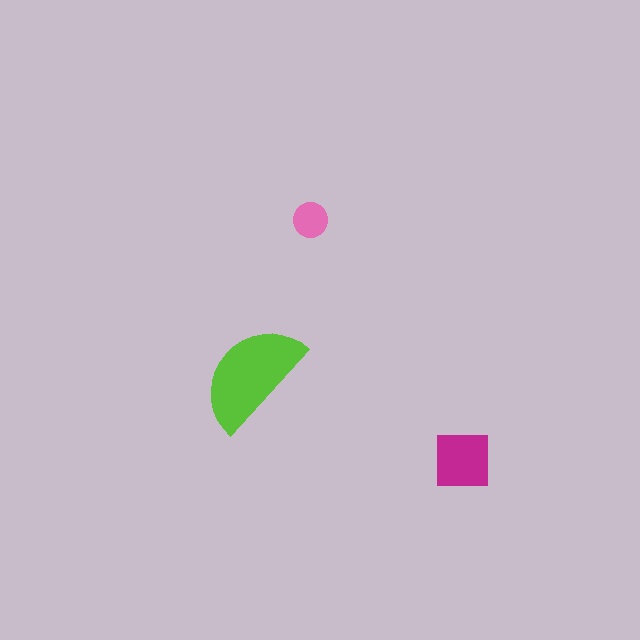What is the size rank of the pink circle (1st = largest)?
3rd.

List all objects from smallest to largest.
The pink circle, the magenta square, the lime semicircle.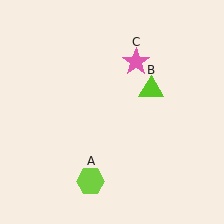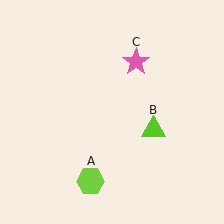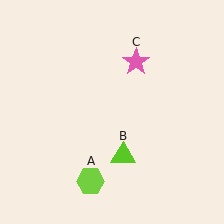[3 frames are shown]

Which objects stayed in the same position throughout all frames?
Lime hexagon (object A) and pink star (object C) remained stationary.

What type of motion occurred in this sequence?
The lime triangle (object B) rotated clockwise around the center of the scene.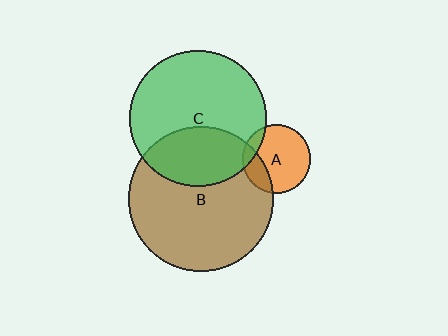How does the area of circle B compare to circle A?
Approximately 4.5 times.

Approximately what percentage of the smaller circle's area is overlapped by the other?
Approximately 10%.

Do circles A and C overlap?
Yes.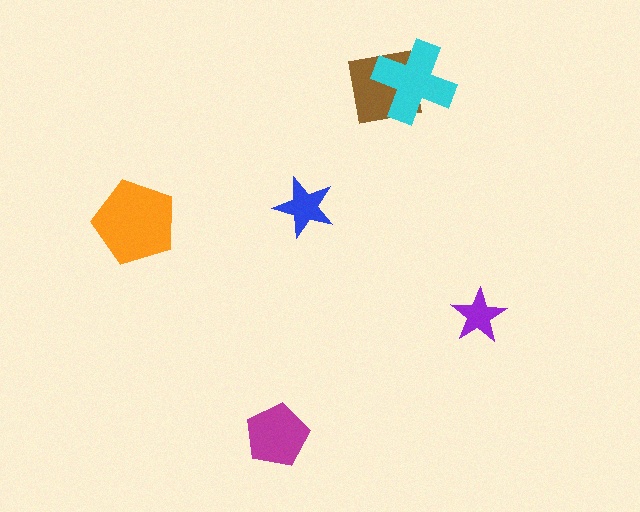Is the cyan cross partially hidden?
No, no other shape covers it.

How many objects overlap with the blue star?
0 objects overlap with the blue star.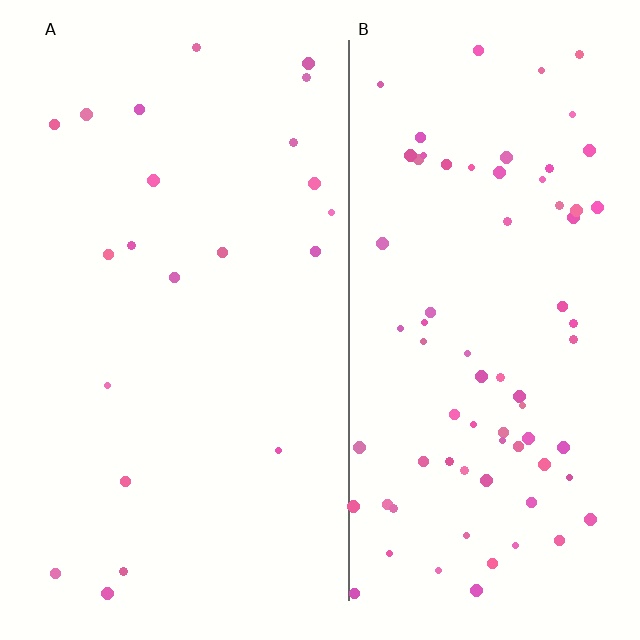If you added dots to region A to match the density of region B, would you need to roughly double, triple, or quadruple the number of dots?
Approximately quadruple.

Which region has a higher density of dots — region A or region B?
B (the right).